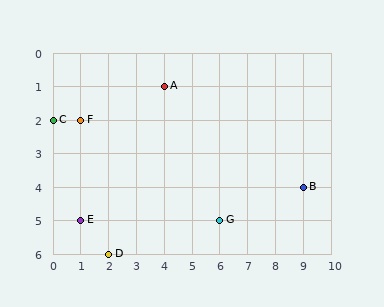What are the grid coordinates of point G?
Point G is at grid coordinates (6, 5).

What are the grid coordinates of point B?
Point B is at grid coordinates (9, 4).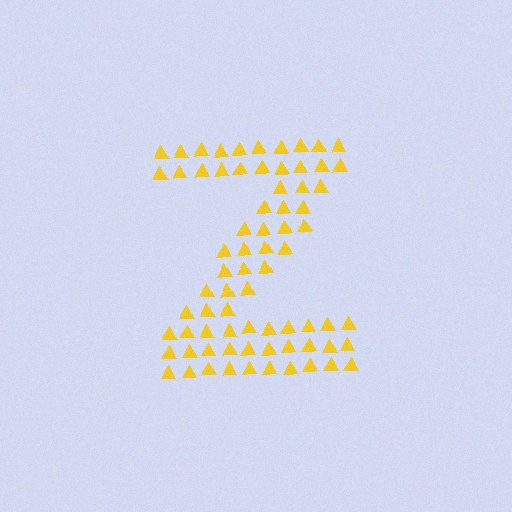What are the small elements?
The small elements are triangles.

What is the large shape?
The large shape is the letter Z.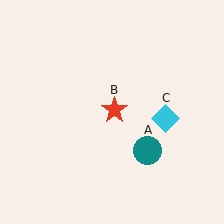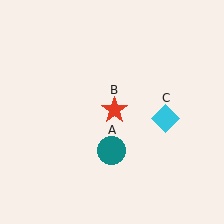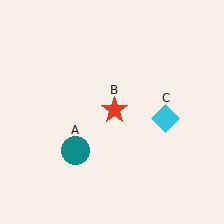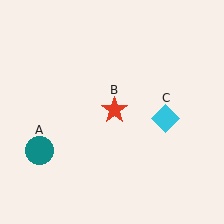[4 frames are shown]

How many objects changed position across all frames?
1 object changed position: teal circle (object A).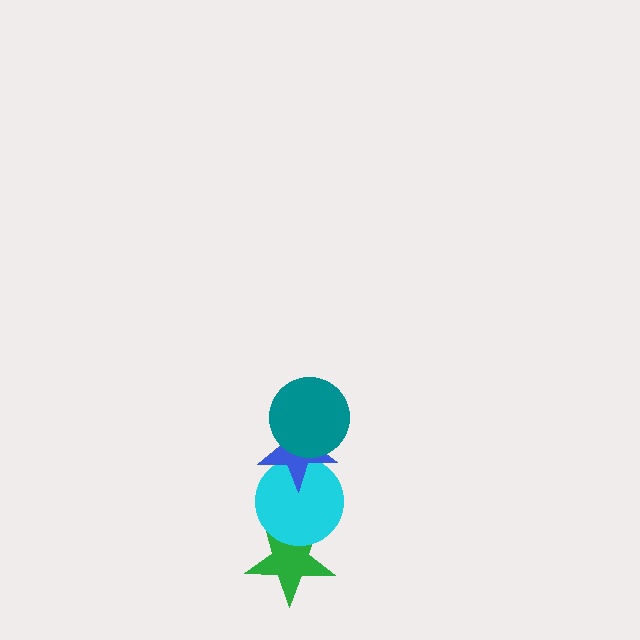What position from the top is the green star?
The green star is 4th from the top.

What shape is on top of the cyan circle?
The blue star is on top of the cyan circle.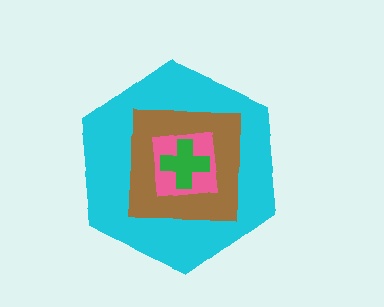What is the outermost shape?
The cyan hexagon.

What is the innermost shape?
The green cross.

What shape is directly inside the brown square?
The pink square.